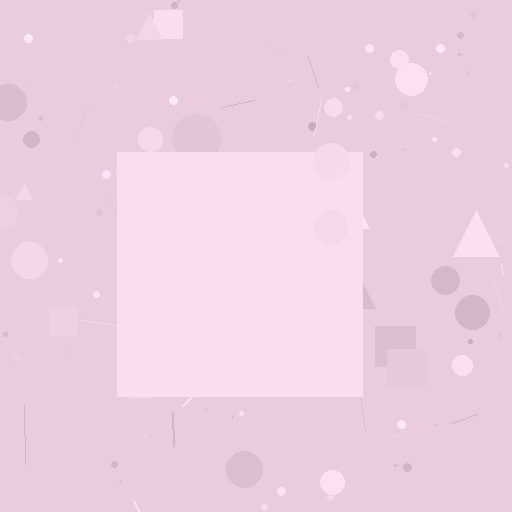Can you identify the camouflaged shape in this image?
The camouflaged shape is a square.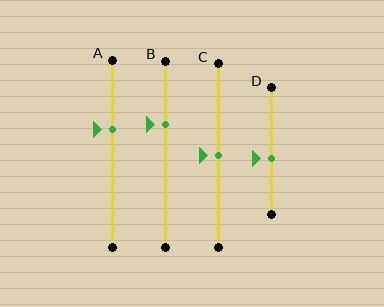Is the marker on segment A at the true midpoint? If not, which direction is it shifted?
No, the marker on segment A is shifted upward by about 13% of the segment length.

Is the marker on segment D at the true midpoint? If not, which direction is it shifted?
No, the marker on segment D is shifted downward by about 6% of the segment length.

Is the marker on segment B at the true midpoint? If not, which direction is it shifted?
No, the marker on segment B is shifted upward by about 16% of the segment length.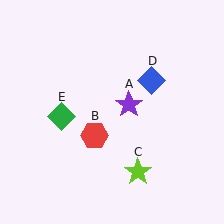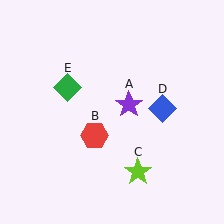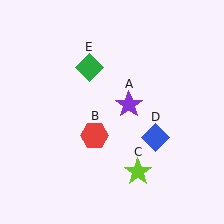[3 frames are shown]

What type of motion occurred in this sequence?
The blue diamond (object D), green diamond (object E) rotated clockwise around the center of the scene.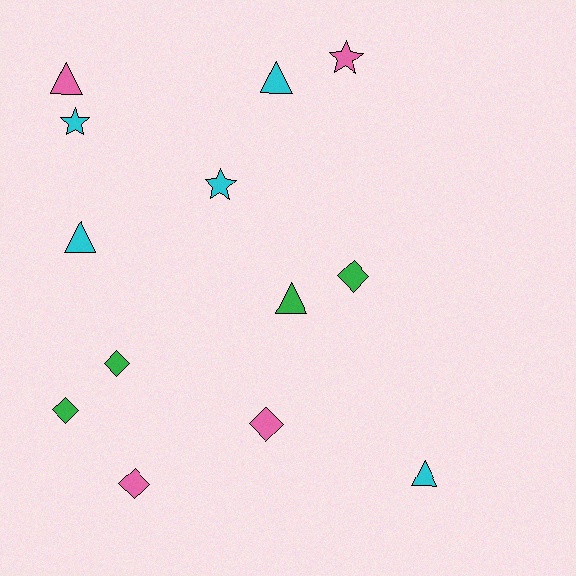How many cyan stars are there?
There are 2 cyan stars.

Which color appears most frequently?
Cyan, with 5 objects.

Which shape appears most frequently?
Diamond, with 5 objects.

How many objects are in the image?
There are 13 objects.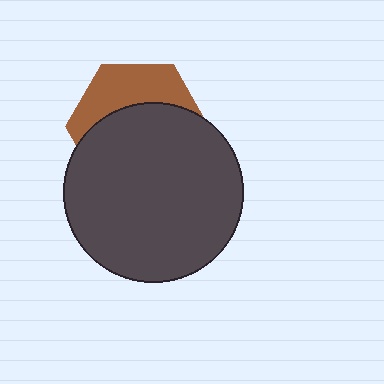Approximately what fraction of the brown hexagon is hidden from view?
Roughly 63% of the brown hexagon is hidden behind the dark gray circle.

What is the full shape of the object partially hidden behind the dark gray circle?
The partially hidden object is a brown hexagon.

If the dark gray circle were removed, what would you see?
You would see the complete brown hexagon.